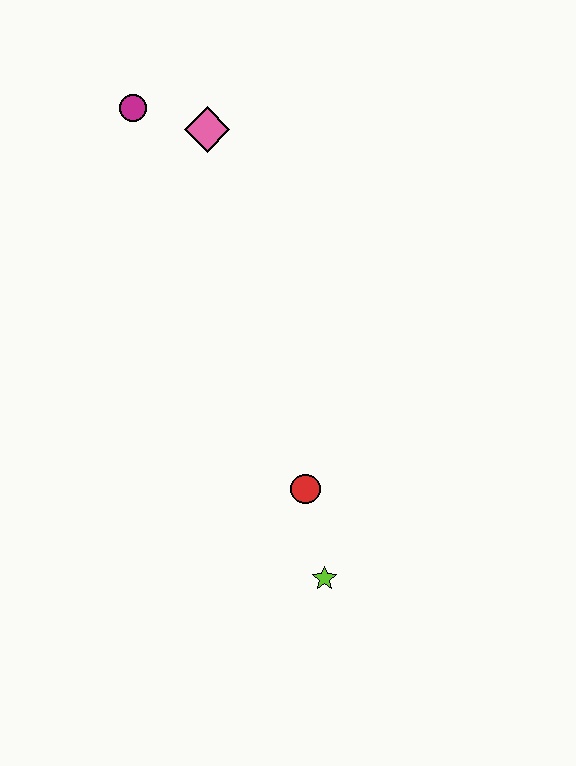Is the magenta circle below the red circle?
No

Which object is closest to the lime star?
The red circle is closest to the lime star.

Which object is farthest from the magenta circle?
The lime star is farthest from the magenta circle.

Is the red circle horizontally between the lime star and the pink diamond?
Yes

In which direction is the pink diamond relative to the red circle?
The pink diamond is above the red circle.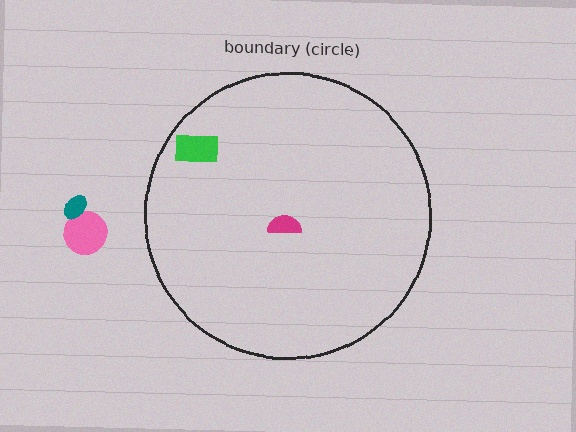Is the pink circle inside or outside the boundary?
Outside.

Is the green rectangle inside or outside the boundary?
Inside.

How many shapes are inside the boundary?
2 inside, 2 outside.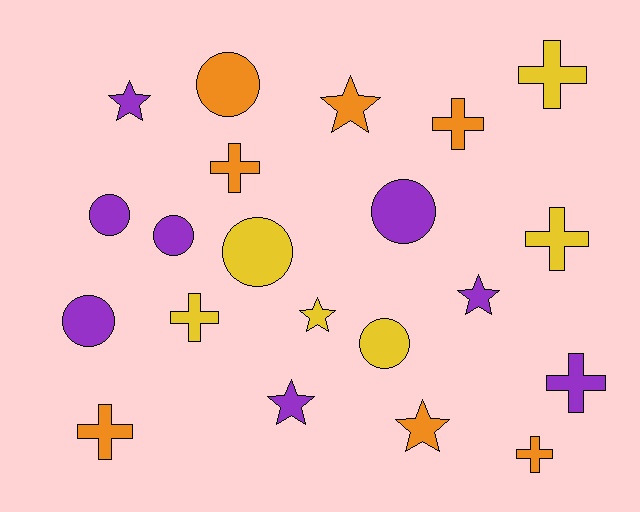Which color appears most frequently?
Purple, with 8 objects.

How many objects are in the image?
There are 21 objects.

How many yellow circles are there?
There are 2 yellow circles.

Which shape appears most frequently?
Cross, with 8 objects.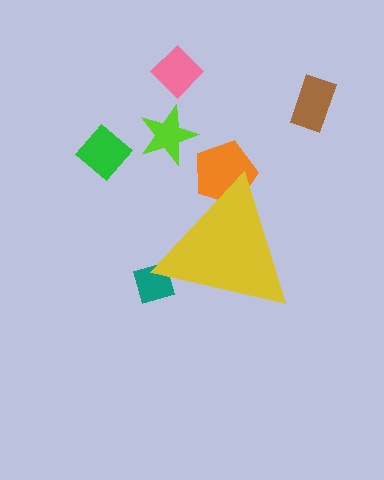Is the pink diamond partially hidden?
No, the pink diamond is fully visible.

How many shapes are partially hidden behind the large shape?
2 shapes are partially hidden.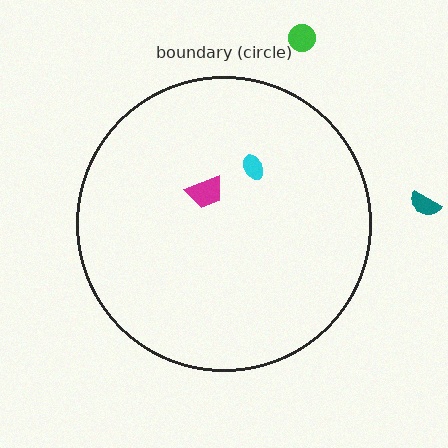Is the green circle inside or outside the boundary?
Outside.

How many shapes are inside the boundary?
2 inside, 2 outside.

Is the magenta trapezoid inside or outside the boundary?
Inside.